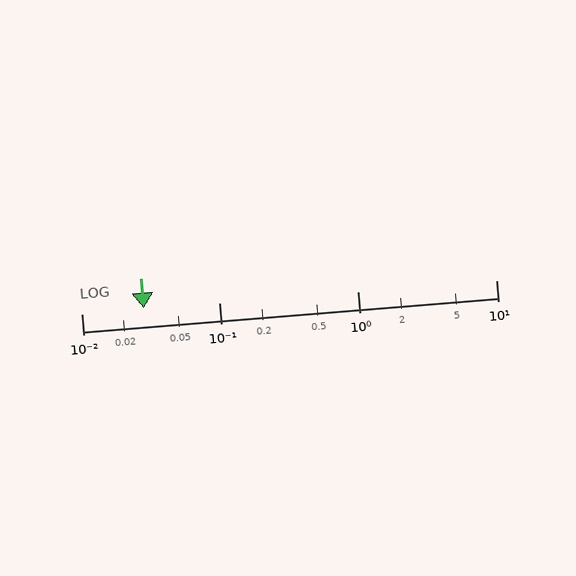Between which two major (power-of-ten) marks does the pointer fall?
The pointer is between 0.01 and 0.1.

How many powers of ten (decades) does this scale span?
The scale spans 3 decades, from 0.01 to 10.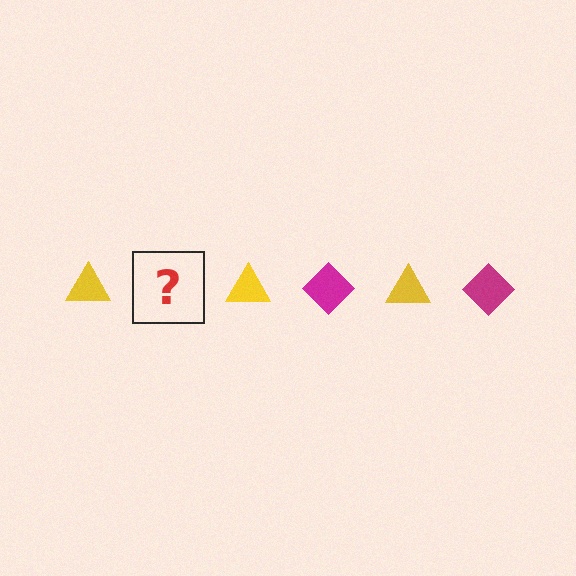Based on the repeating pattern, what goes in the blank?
The blank should be a magenta diamond.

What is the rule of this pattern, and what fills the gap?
The rule is that the pattern alternates between yellow triangle and magenta diamond. The gap should be filled with a magenta diamond.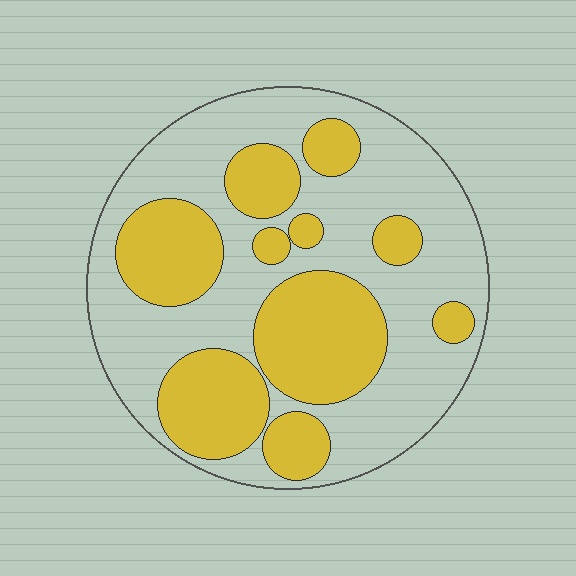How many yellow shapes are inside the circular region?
10.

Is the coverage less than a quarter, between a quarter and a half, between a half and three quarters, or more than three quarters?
Between a quarter and a half.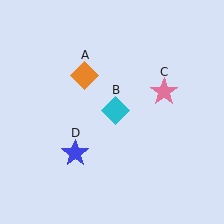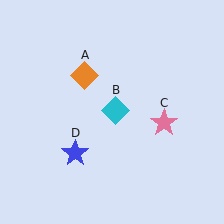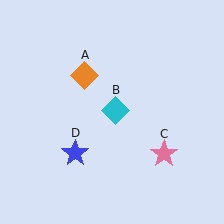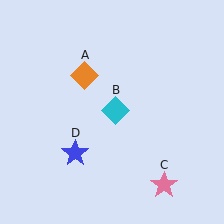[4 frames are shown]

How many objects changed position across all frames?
1 object changed position: pink star (object C).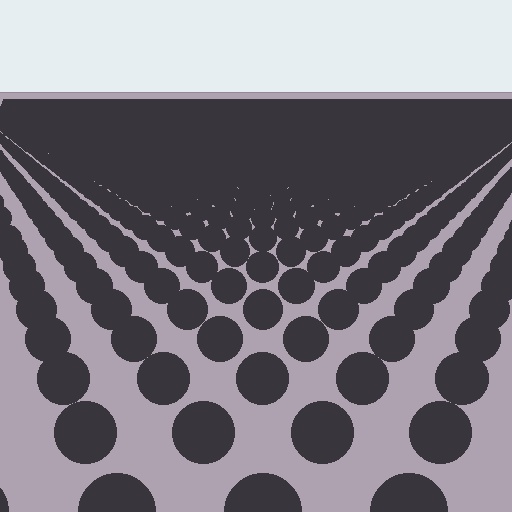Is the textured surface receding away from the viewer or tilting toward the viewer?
The surface is receding away from the viewer. Texture elements get smaller and denser toward the top.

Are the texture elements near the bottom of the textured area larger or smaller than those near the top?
Larger. Near the bottom, elements are closer to the viewer and appear at a bigger on-screen size.